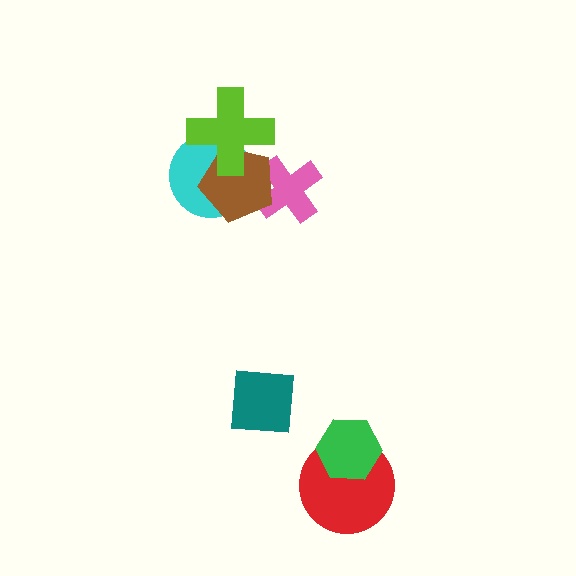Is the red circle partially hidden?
Yes, it is partially covered by another shape.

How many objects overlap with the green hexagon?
1 object overlaps with the green hexagon.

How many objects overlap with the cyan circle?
2 objects overlap with the cyan circle.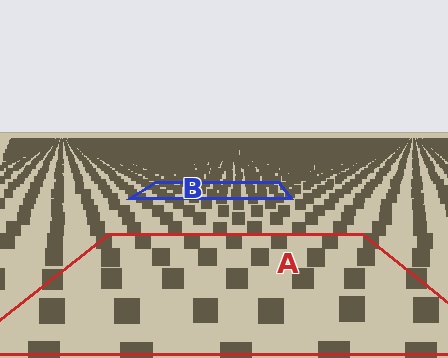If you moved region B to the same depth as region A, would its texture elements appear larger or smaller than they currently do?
They would appear larger. At a closer depth, the same texture elements are projected at a bigger on-screen size.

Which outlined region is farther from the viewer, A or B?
Region B is farther from the viewer — the texture elements inside it appear smaller and more densely packed.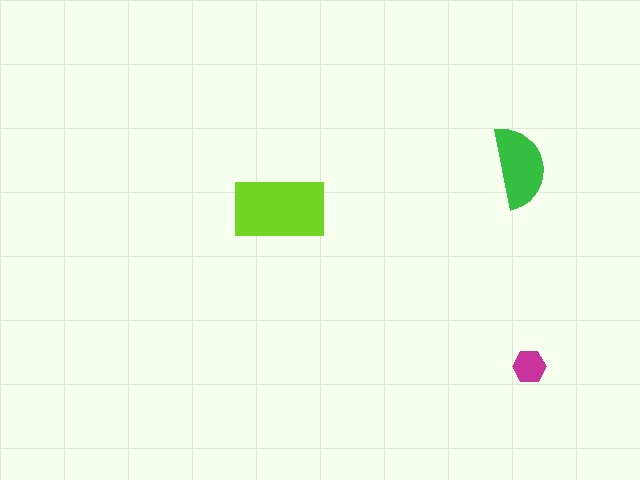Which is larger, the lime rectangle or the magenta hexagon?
The lime rectangle.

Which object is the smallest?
The magenta hexagon.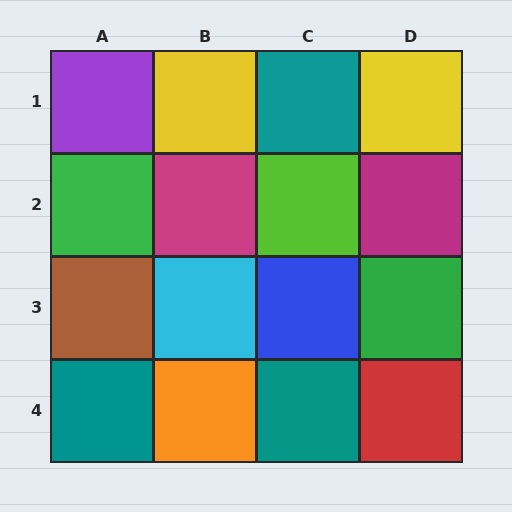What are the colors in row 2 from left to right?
Green, magenta, lime, magenta.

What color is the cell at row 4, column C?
Teal.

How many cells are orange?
1 cell is orange.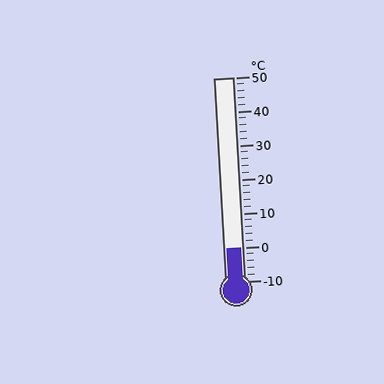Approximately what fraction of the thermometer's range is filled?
The thermometer is filled to approximately 15% of its range.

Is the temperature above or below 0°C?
The temperature is at 0°C.